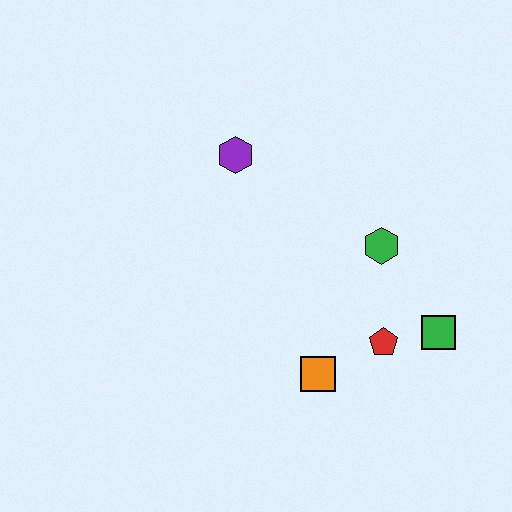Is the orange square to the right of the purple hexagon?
Yes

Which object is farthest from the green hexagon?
The purple hexagon is farthest from the green hexagon.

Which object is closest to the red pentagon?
The green square is closest to the red pentagon.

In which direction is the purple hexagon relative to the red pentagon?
The purple hexagon is above the red pentagon.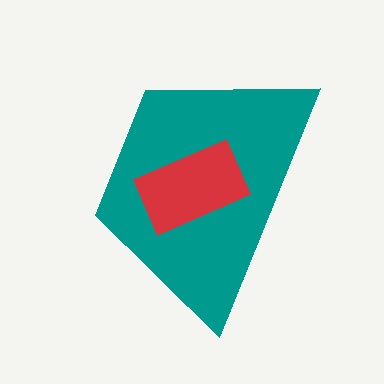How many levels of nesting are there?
2.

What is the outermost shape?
The teal trapezoid.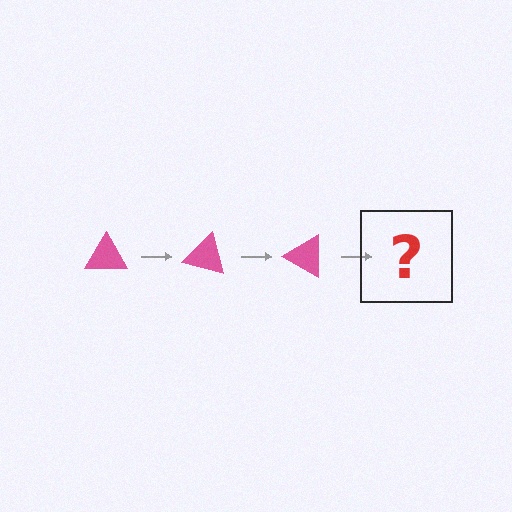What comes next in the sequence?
The next element should be a pink triangle rotated 45 degrees.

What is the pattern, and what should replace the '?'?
The pattern is that the triangle rotates 15 degrees each step. The '?' should be a pink triangle rotated 45 degrees.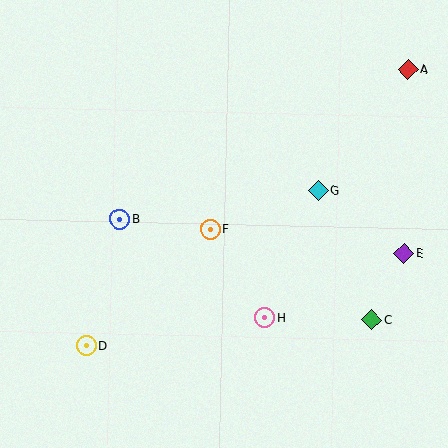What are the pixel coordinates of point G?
Point G is at (318, 190).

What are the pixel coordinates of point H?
Point H is at (265, 318).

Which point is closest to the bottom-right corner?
Point C is closest to the bottom-right corner.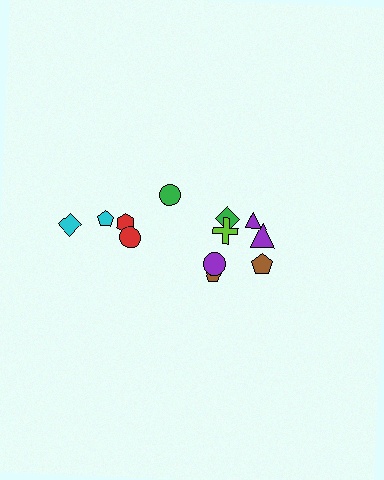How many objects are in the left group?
There are 5 objects.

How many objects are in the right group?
There are 7 objects.